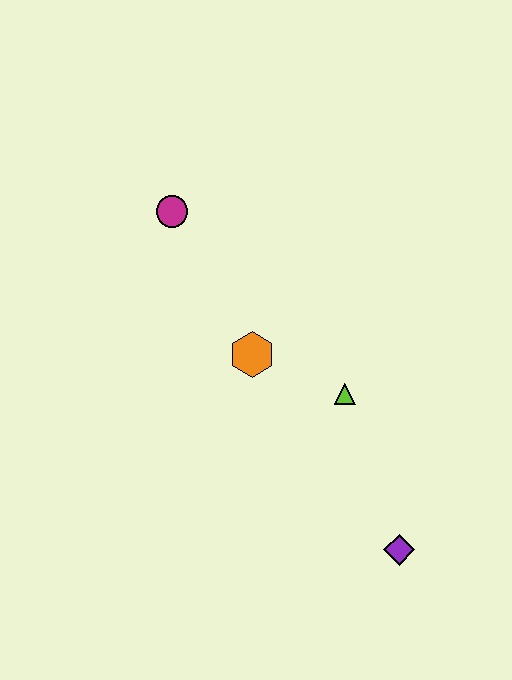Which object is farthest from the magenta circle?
The purple diamond is farthest from the magenta circle.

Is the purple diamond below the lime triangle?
Yes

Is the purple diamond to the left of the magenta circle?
No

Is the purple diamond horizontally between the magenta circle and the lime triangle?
No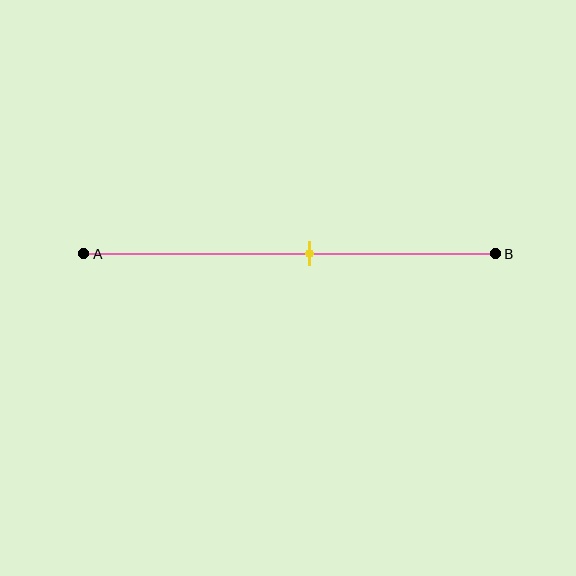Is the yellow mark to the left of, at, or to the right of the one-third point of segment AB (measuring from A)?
The yellow mark is to the right of the one-third point of segment AB.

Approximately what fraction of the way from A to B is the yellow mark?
The yellow mark is approximately 55% of the way from A to B.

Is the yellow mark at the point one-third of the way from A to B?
No, the mark is at about 55% from A, not at the 33% one-third point.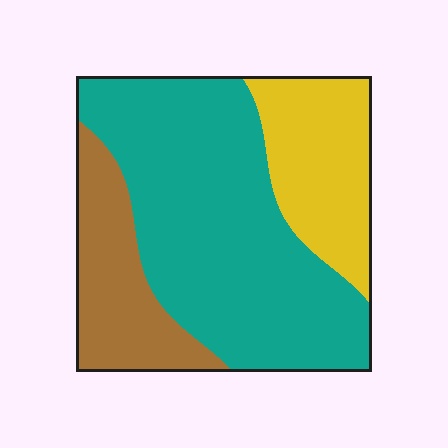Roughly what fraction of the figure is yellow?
Yellow takes up about one fifth (1/5) of the figure.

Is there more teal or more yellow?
Teal.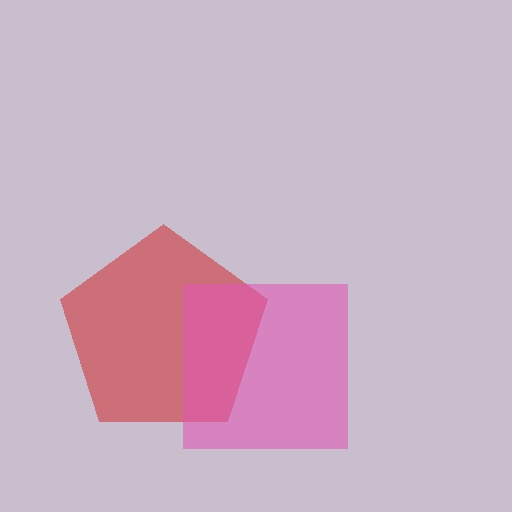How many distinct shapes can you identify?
There are 2 distinct shapes: a red pentagon, a pink square.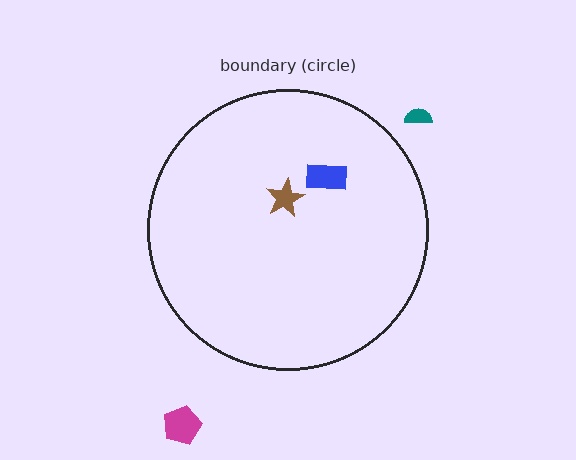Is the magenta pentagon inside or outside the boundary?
Outside.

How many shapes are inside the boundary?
2 inside, 2 outside.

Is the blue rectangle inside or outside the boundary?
Inside.